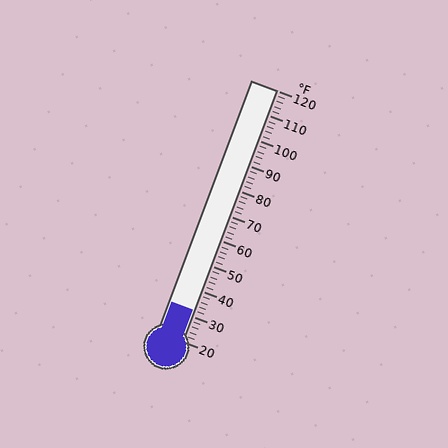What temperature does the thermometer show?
The thermometer shows approximately 32°F.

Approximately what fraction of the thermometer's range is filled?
The thermometer is filled to approximately 10% of its range.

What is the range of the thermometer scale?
The thermometer scale ranges from 20°F to 120°F.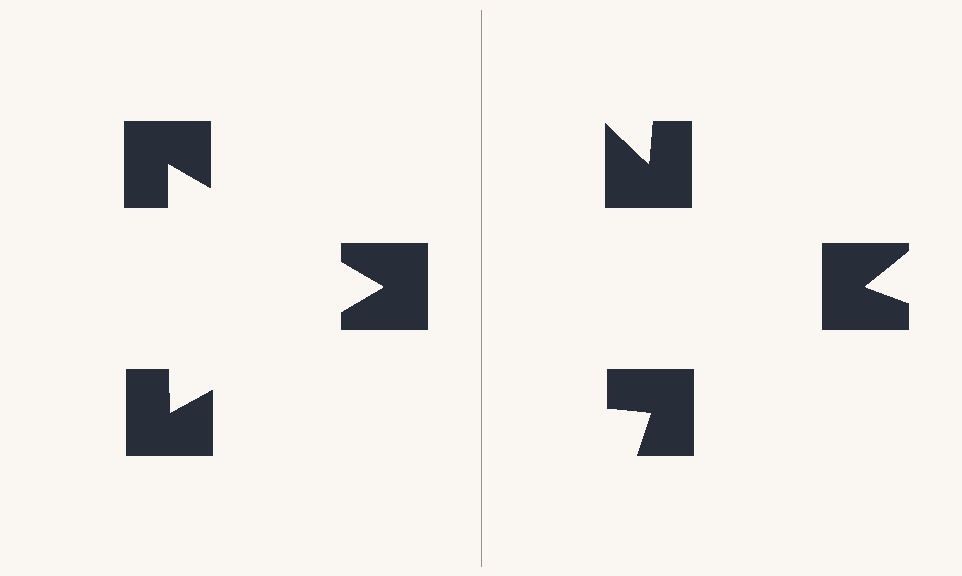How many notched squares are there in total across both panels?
6 — 3 on each side.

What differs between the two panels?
The notched squares are positioned identically on both sides; only the wedge orientations differ. On the left they align to a triangle; on the right they are misaligned.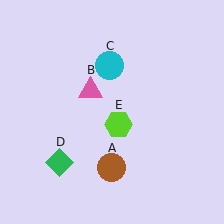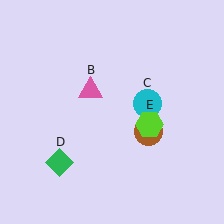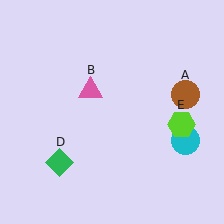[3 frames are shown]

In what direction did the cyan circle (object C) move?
The cyan circle (object C) moved down and to the right.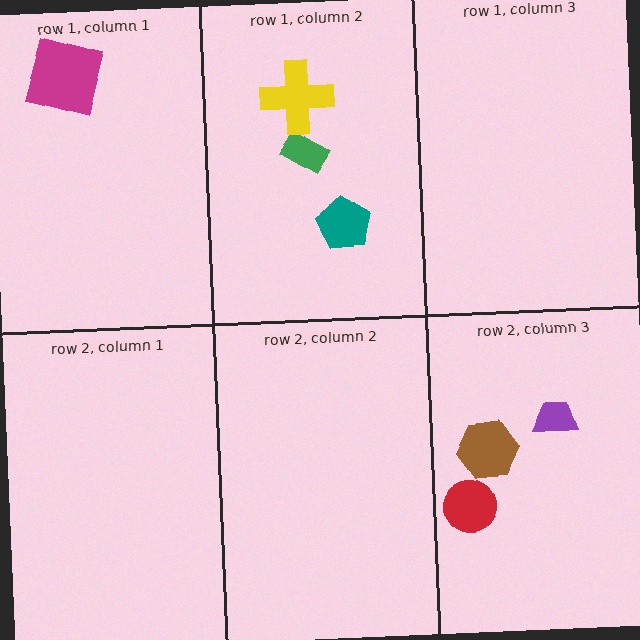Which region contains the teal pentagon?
The row 1, column 2 region.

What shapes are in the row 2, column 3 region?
The red circle, the purple trapezoid, the brown hexagon.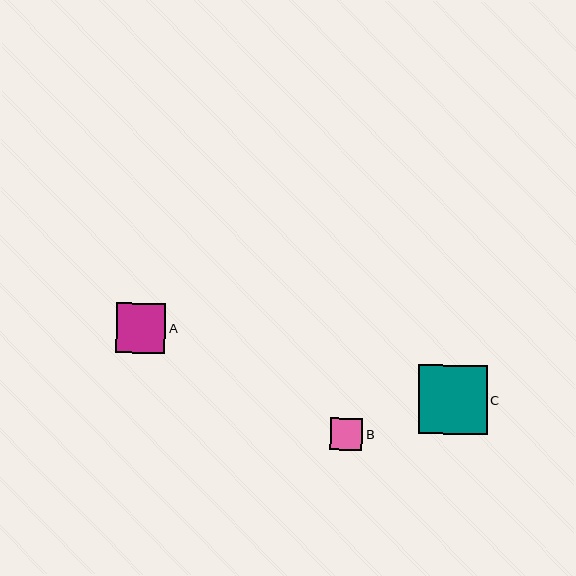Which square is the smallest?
Square B is the smallest with a size of approximately 32 pixels.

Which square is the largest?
Square C is the largest with a size of approximately 69 pixels.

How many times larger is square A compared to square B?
Square A is approximately 1.6 times the size of square B.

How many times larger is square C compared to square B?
Square C is approximately 2.2 times the size of square B.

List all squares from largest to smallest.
From largest to smallest: C, A, B.